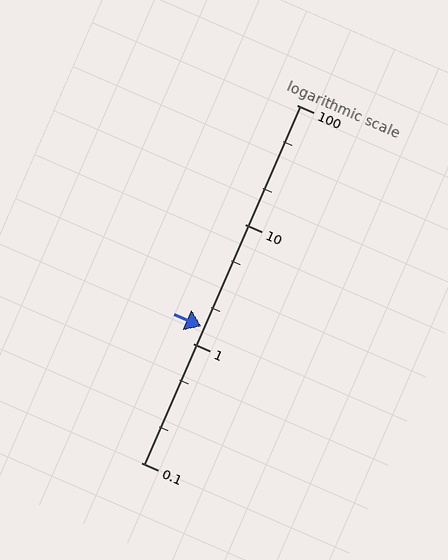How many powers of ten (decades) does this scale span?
The scale spans 3 decades, from 0.1 to 100.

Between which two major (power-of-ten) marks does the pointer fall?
The pointer is between 1 and 10.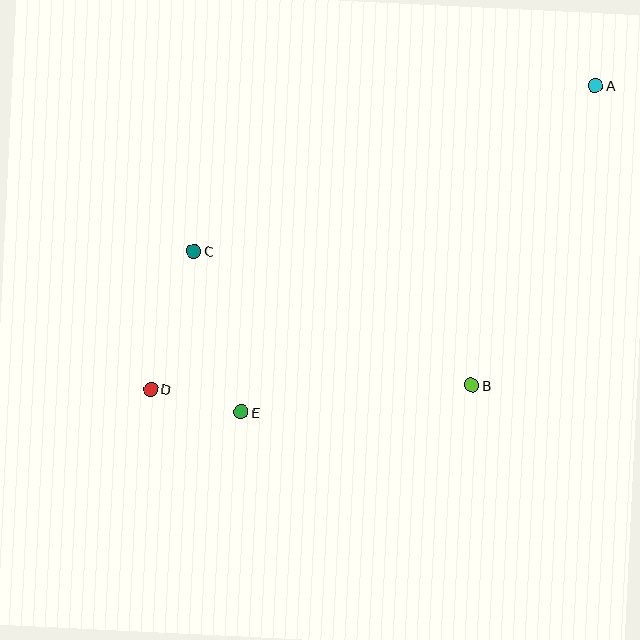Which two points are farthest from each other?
Points A and D are farthest from each other.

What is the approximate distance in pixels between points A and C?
The distance between A and C is approximately 435 pixels.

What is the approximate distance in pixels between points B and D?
The distance between B and D is approximately 321 pixels.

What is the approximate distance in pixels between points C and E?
The distance between C and E is approximately 168 pixels.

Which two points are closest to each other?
Points D and E are closest to each other.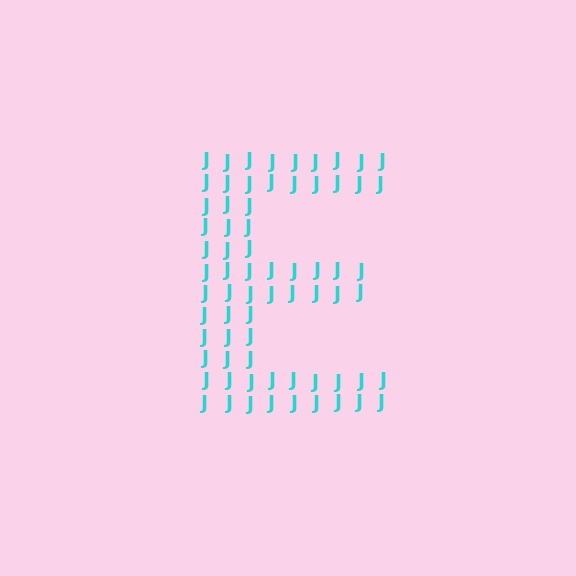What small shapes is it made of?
It is made of small letter J's.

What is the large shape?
The large shape is the letter E.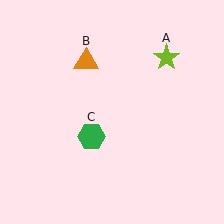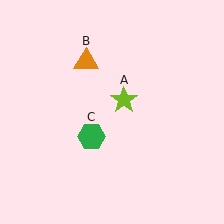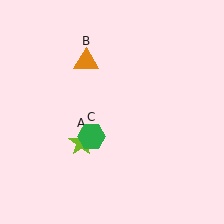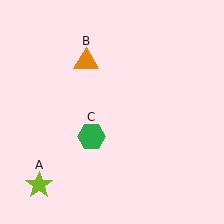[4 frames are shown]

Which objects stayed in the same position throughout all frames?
Orange triangle (object B) and green hexagon (object C) remained stationary.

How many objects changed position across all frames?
1 object changed position: lime star (object A).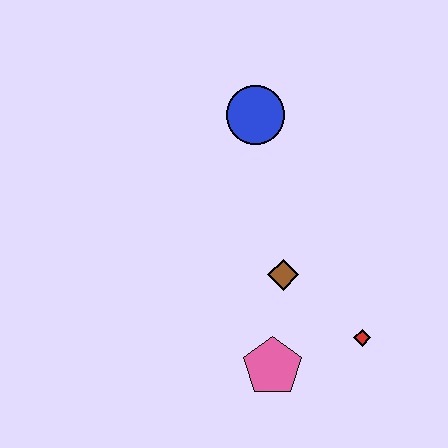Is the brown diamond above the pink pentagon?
Yes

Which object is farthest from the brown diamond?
The blue circle is farthest from the brown diamond.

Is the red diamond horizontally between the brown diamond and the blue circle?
No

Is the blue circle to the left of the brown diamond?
Yes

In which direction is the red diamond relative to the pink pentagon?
The red diamond is to the right of the pink pentagon.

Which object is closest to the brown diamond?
The pink pentagon is closest to the brown diamond.